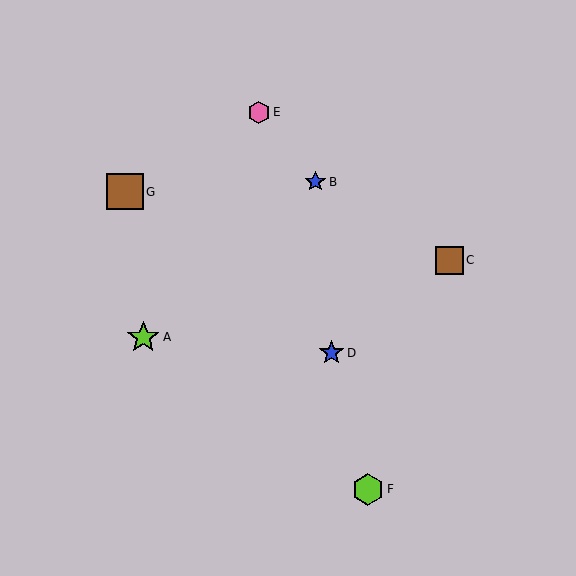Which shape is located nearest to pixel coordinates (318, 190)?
The blue star (labeled B) at (315, 182) is nearest to that location.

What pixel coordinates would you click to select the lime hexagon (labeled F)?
Click at (368, 489) to select the lime hexagon F.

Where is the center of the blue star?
The center of the blue star is at (331, 353).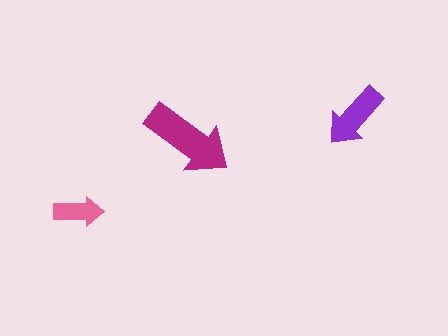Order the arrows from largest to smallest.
the magenta one, the purple one, the pink one.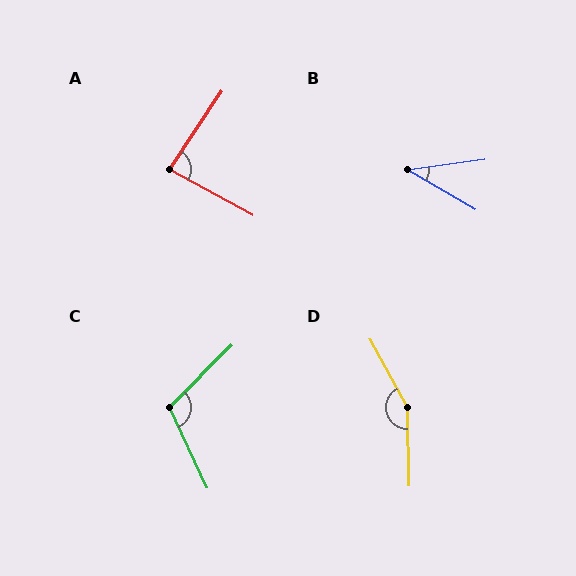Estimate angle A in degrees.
Approximately 85 degrees.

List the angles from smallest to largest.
B (38°), A (85°), C (110°), D (152°).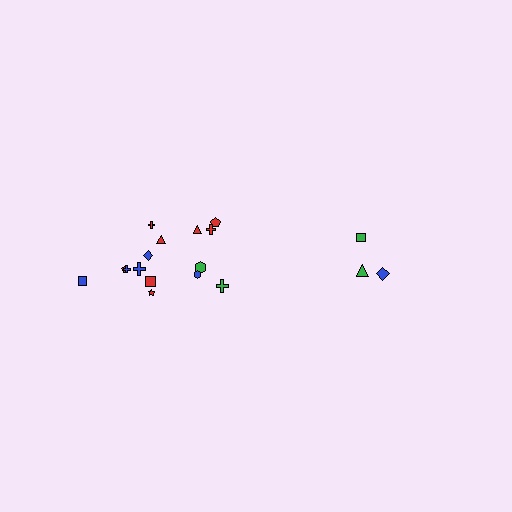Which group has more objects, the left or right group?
The left group.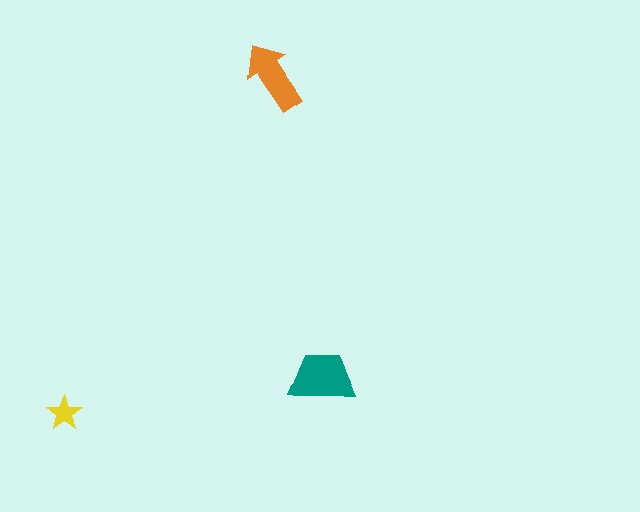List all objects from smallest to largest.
The yellow star, the orange arrow, the teal trapezoid.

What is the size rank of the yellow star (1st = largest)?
3rd.